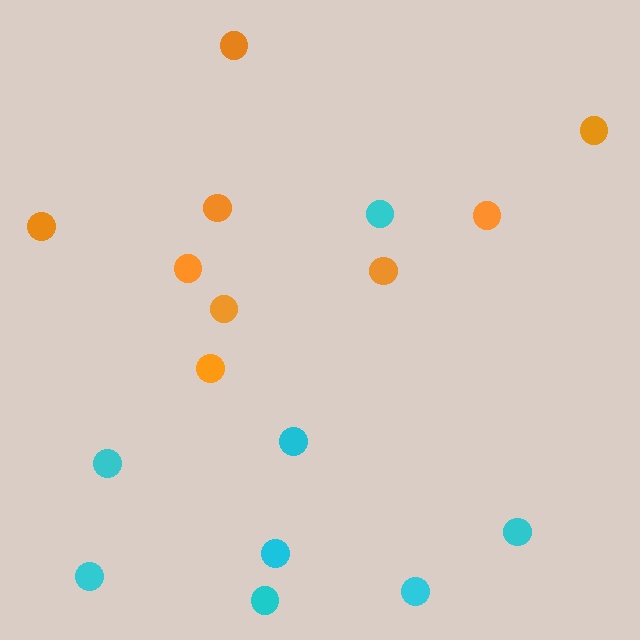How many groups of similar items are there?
There are 2 groups: one group of cyan circles (8) and one group of orange circles (9).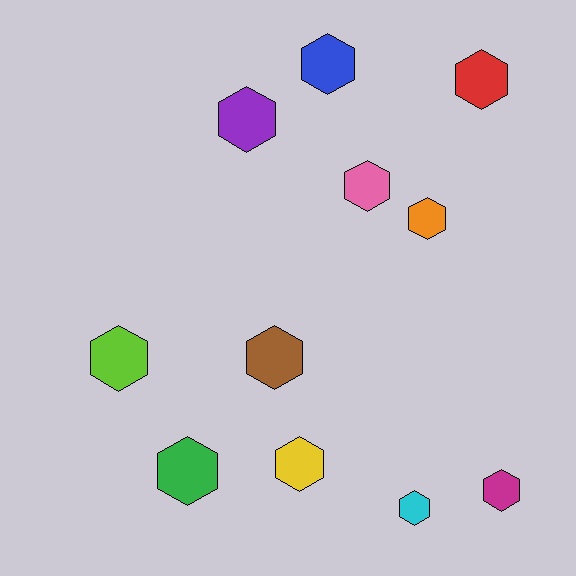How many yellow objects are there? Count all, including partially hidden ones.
There is 1 yellow object.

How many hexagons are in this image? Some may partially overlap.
There are 11 hexagons.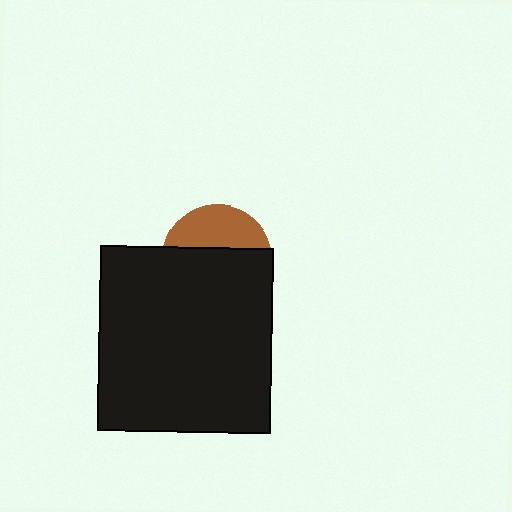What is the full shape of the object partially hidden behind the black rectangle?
The partially hidden object is a brown circle.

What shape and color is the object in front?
The object in front is a black rectangle.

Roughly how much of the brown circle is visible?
A small part of it is visible (roughly 36%).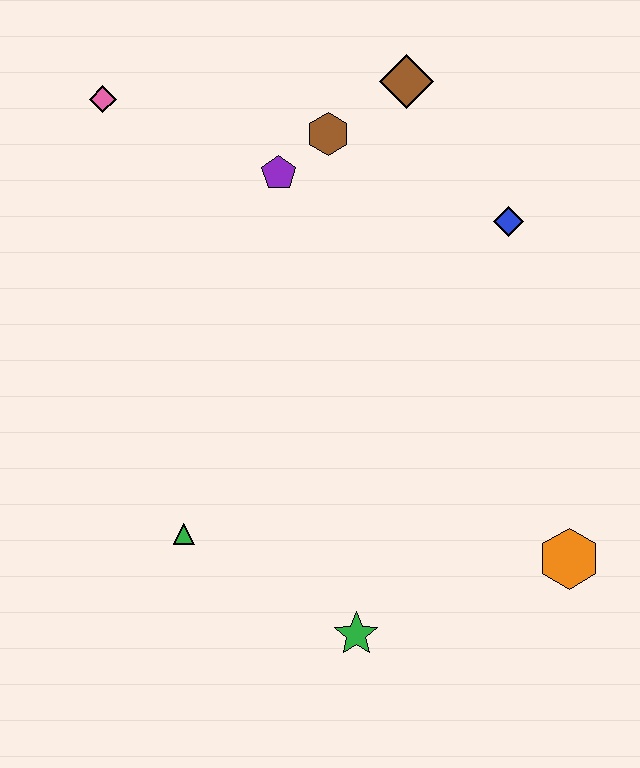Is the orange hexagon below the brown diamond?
Yes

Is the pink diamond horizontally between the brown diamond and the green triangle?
No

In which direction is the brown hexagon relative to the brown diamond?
The brown hexagon is to the left of the brown diamond.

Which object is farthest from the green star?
The pink diamond is farthest from the green star.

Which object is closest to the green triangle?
The green star is closest to the green triangle.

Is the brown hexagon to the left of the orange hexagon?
Yes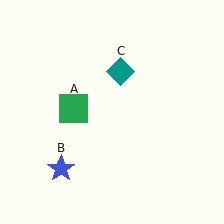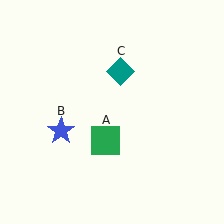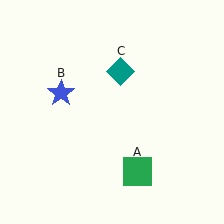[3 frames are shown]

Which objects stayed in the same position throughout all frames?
Teal diamond (object C) remained stationary.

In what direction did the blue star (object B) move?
The blue star (object B) moved up.